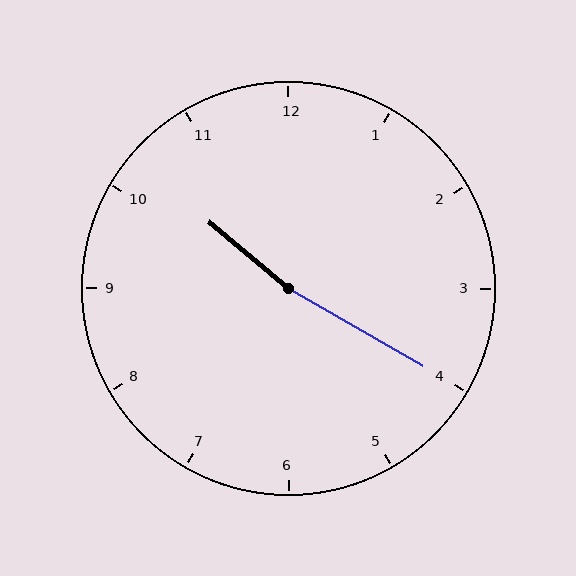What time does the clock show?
10:20.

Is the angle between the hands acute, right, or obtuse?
It is obtuse.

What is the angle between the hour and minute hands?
Approximately 170 degrees.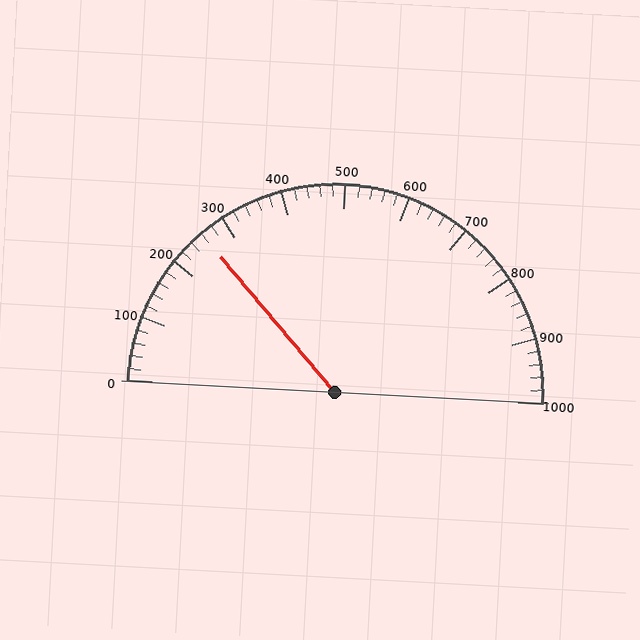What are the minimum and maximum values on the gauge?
The gauge ranges from 0 to 1000.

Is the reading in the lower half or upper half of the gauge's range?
The reading is in the lower half of the range (0 to 1000).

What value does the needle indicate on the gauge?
The needle indicates approximately 260.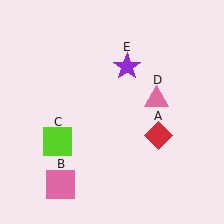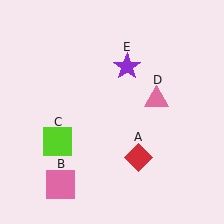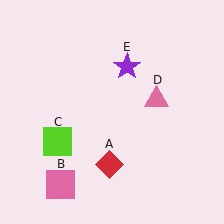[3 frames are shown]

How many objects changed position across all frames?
1 object changed position: red diamond (object A).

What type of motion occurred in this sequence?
The red diamond (object A) rotated clockwise around the center of the scene.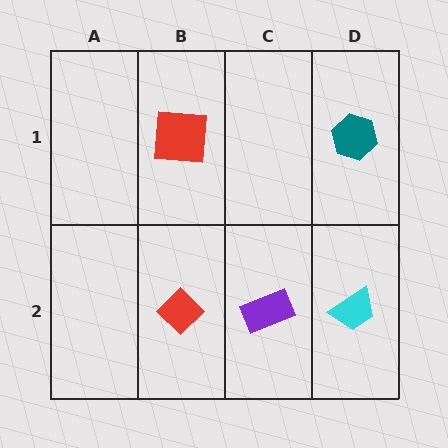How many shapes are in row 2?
3 shapes.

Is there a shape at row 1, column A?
No, that cell is empty.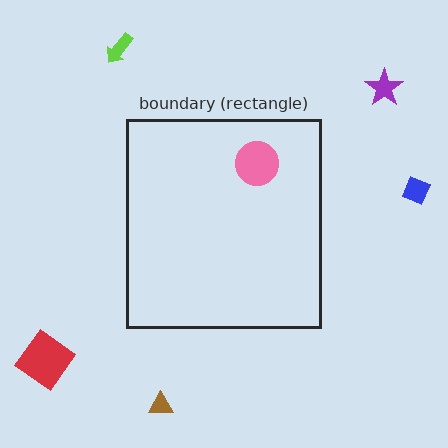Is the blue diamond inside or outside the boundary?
Outside.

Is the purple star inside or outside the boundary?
Outside.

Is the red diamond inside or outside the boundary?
Outside.